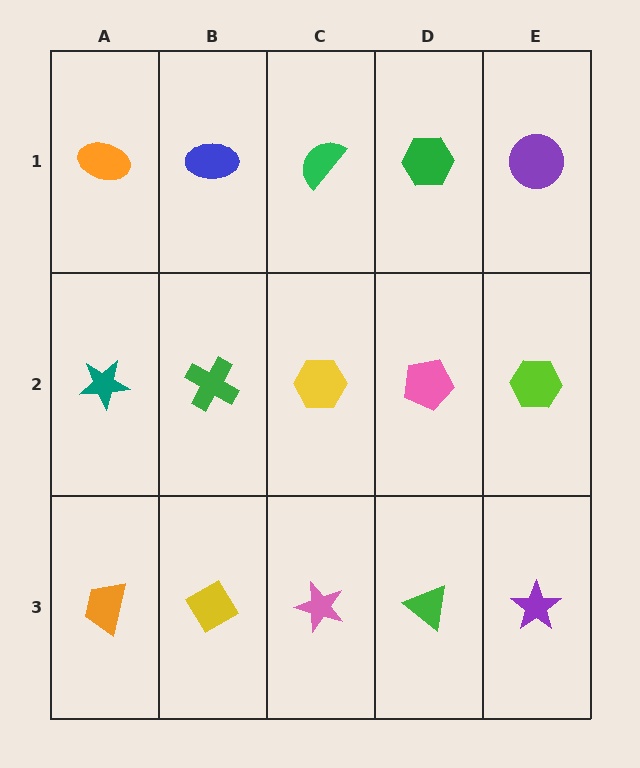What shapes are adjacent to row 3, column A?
A teal star (row 2, column A), a yellow diamond (row 3, column B).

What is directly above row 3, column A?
A teal star.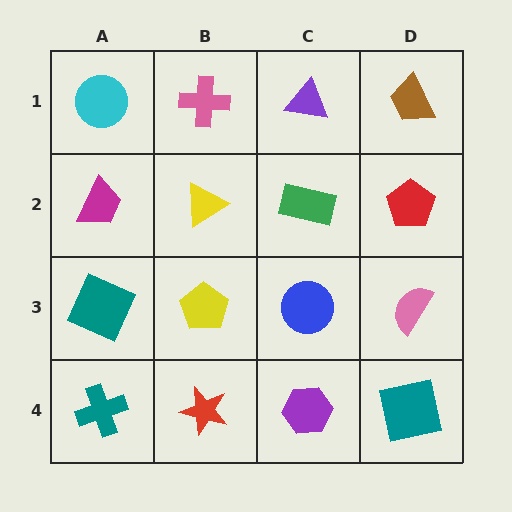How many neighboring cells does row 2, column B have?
4.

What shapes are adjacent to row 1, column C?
A green rectangle (row 2, column C), a pink cross (row 1, column B), a brown trapezoid (row 1, column D).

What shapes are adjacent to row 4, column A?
A teal square (row 3, column A), a red star (row 4, column B).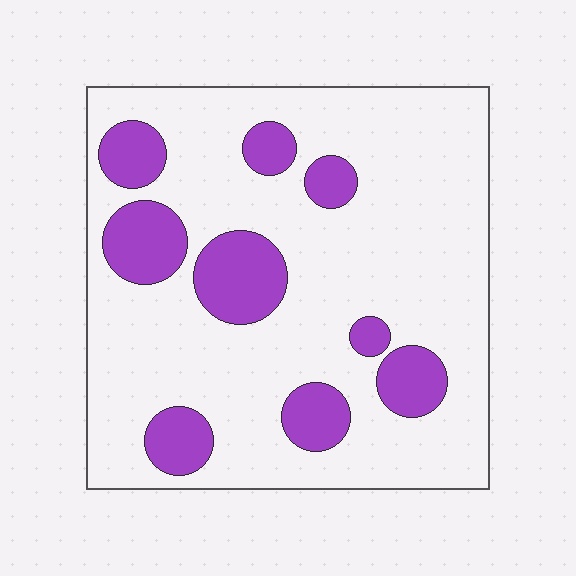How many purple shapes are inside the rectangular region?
9.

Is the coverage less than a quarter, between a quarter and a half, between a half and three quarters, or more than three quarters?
Less than a quarter.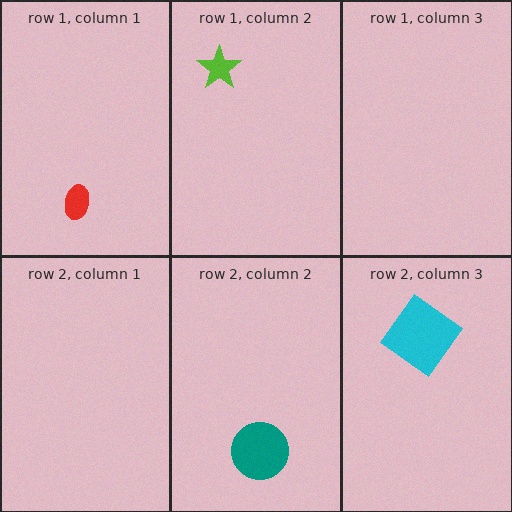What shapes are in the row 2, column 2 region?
The teal circle.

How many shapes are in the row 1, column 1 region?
1.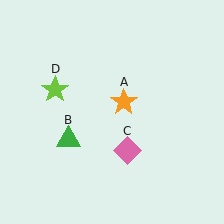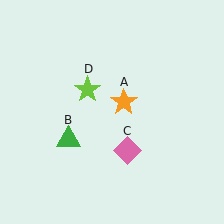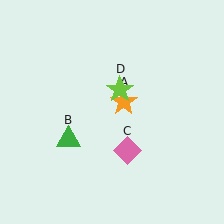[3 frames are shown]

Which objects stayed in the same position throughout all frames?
Orange star (object A) and green triangle (object B) and pink diamond (object C) remained stationary.